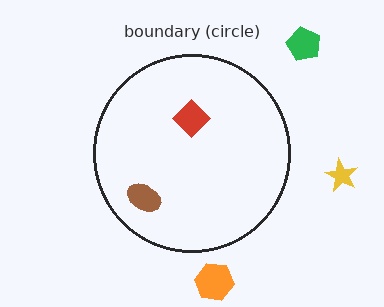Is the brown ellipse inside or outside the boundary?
Inside.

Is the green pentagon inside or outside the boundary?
Outside.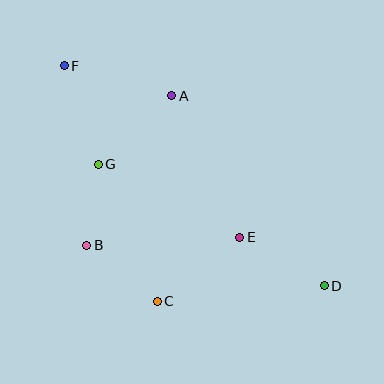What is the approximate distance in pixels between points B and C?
The distance between B and C is approximately 90 pixels.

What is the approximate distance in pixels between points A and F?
The distance between A and F is approximately 112 pixels.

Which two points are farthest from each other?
Points D and F are farthest from each other.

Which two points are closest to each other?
Points B and G are closest to each other.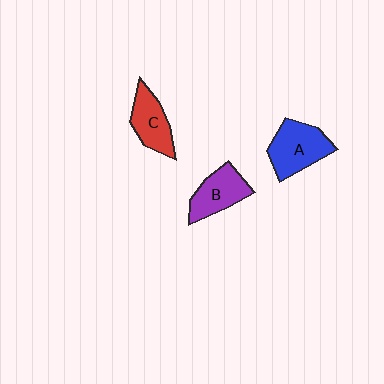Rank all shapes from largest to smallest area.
From largest to smallest: A (blue), B (purple), C (red).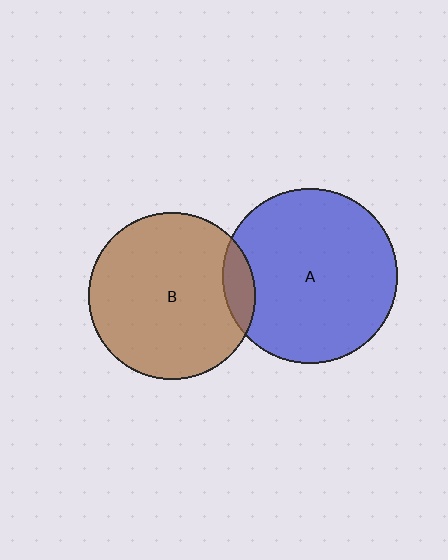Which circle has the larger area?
Circle A (blue).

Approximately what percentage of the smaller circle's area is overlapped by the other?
Approximately 10%.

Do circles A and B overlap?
Yes.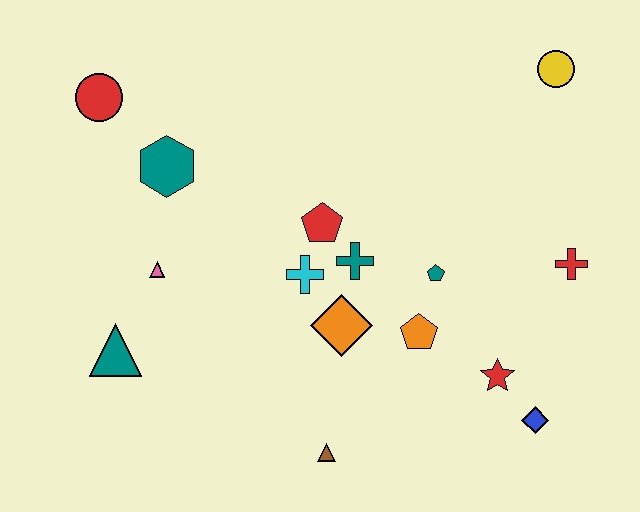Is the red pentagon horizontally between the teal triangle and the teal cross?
Yes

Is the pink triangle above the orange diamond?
Yes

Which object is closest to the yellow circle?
The red cross is closest to the yellow circle.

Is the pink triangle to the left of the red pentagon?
Yes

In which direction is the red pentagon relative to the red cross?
The red pentagon is to the left of the red cross.